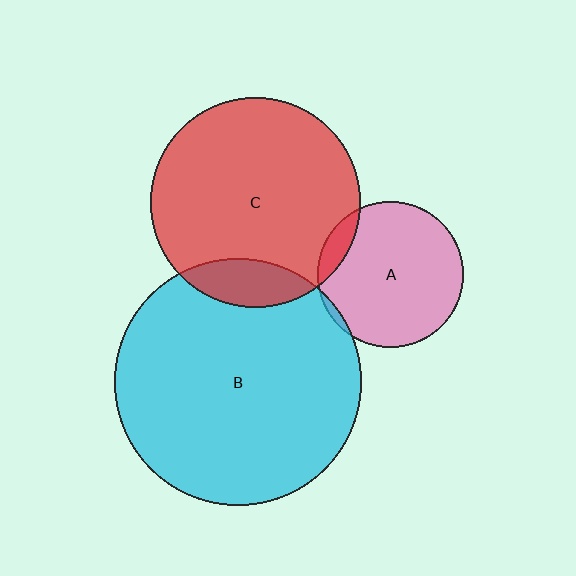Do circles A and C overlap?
Yes.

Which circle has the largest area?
Circle B (cyan).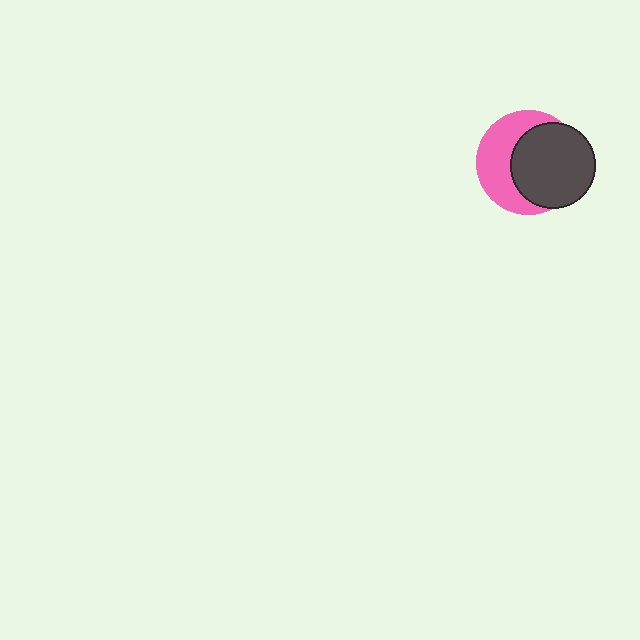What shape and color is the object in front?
The object in front is a dark gray circle.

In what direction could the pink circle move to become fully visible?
The pink circle could move left. That would shift it out from behind the dark gray circle entirely.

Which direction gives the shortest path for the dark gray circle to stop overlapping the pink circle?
Moving right gives the shortest separation.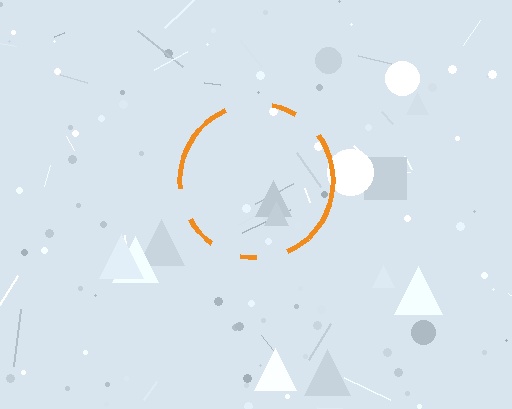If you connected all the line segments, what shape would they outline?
They would outline a circle.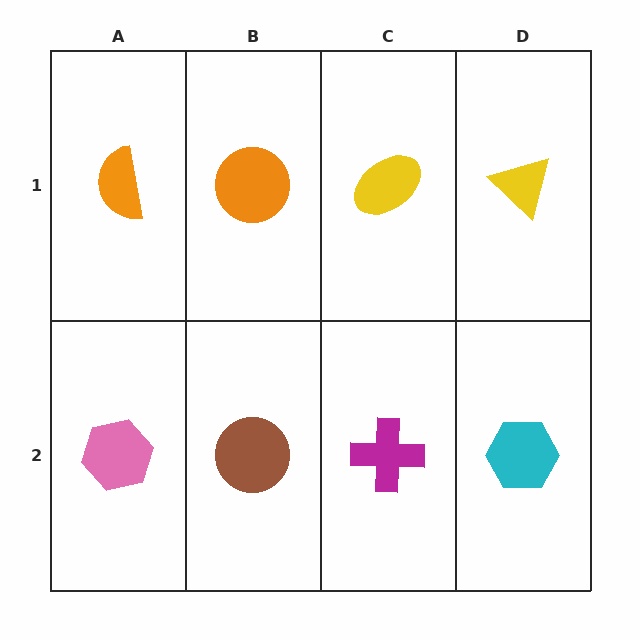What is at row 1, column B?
An orange circle.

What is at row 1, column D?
A yellow triangle.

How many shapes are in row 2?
4 shapes.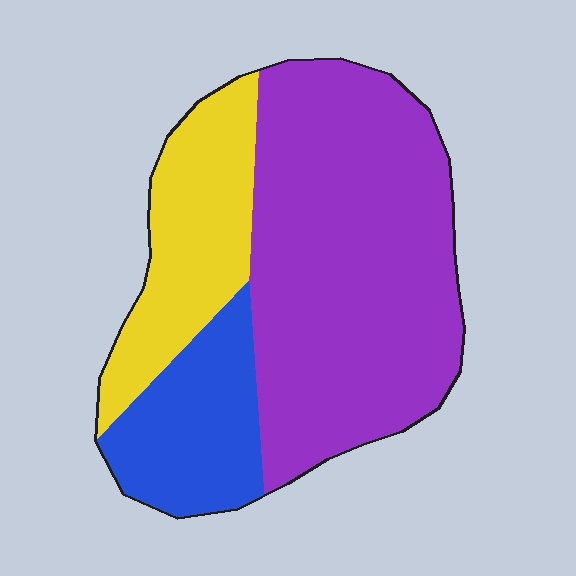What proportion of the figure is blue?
Blue covers 19% of the figure.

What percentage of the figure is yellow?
Yellow takes up about one fifth (1/5) of the figure.